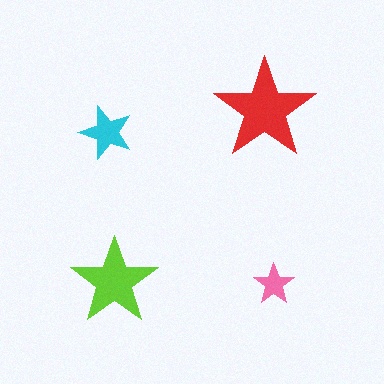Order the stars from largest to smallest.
the red one, the lime one, the cyan one, the pink one.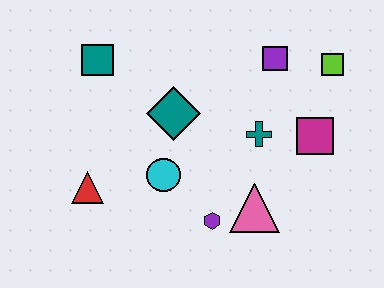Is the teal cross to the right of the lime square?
No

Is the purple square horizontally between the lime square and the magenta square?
No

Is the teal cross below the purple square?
Yes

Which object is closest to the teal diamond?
The cyan circle is closest to the teal diamond.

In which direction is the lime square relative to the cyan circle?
The lime square is to the right of the cyan circle.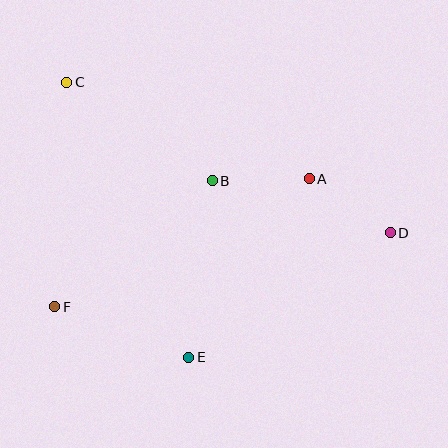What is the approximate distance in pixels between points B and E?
The distance between B and E is approximately 178 pixels.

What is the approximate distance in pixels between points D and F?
The distance between D and F is approximately 343 pixels.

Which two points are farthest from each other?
Points C and D are farthest from each other.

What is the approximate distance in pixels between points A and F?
The distance between A and F is approximately 285 pixels.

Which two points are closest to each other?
Points A and B are closest to each other.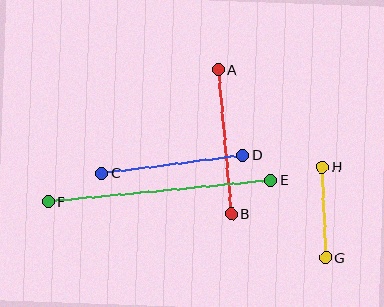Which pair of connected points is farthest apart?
Points E and F are farthest apart.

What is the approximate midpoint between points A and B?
The midpoint is at approximately (225, 142) pixels.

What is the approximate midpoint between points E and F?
The midpoint is at approximately (160, 191) pixels.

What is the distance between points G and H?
The distance is approximately 91 pixels.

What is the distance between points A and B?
The distance is approximately 145 pixels.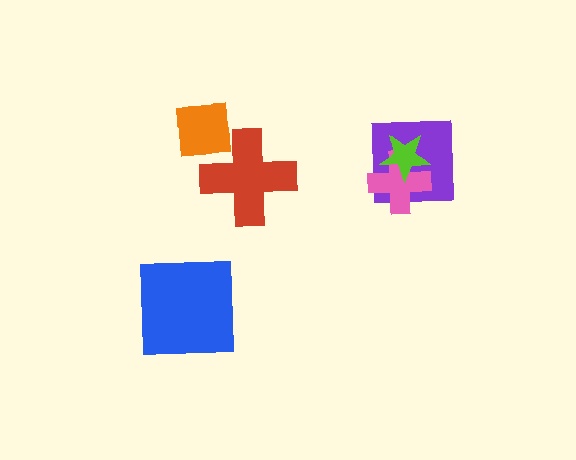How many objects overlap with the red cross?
1 object overlaps with the red cross.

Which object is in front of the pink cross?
The lime star is in front of the pink cross.